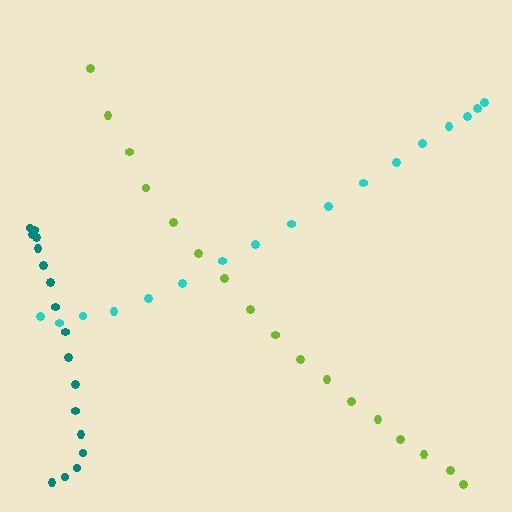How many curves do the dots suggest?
There are 3 distinct paths.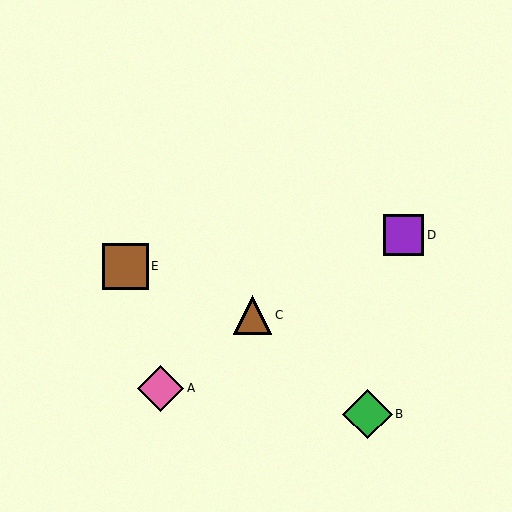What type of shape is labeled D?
Shape D is a purple square.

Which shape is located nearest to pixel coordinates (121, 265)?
The brown square (labeled E) at (126, 266) is nearest to that location.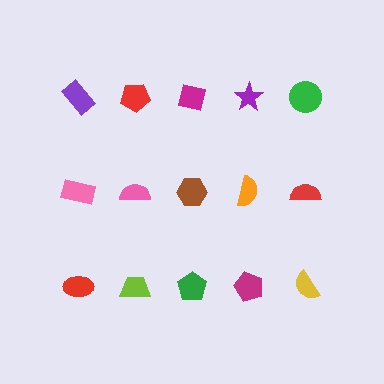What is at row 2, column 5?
A red semicircle.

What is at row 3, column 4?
A magenta pentagon.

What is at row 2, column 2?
A pink semicircle.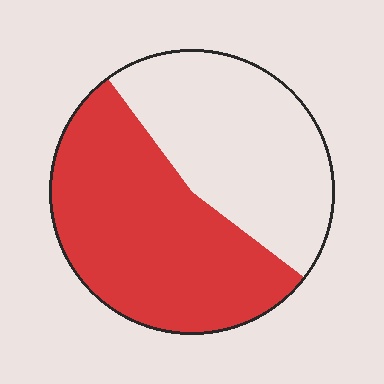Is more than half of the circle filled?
Yes.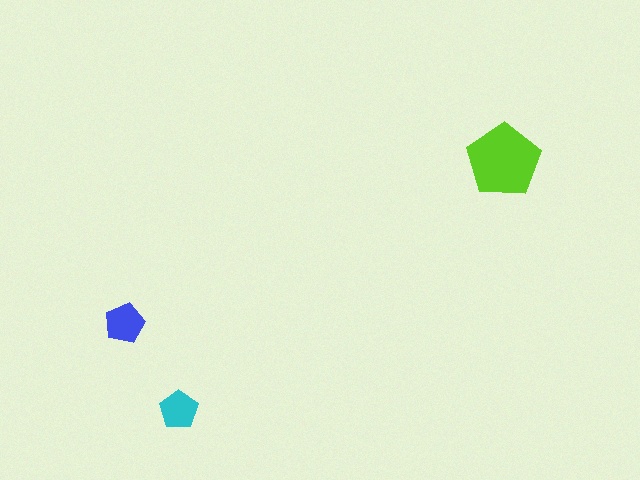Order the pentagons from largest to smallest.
the lime one, the blue one, the cyan one.